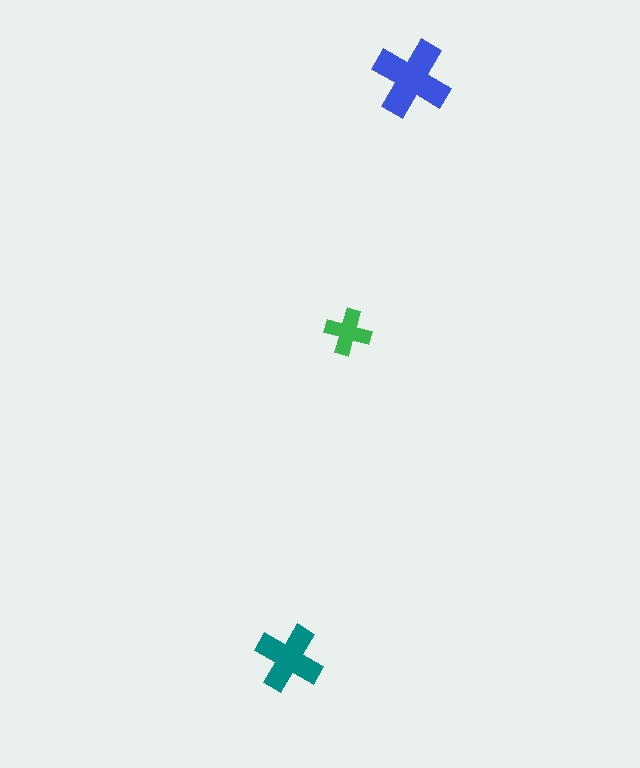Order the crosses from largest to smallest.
the blue one, the teal one, the green one.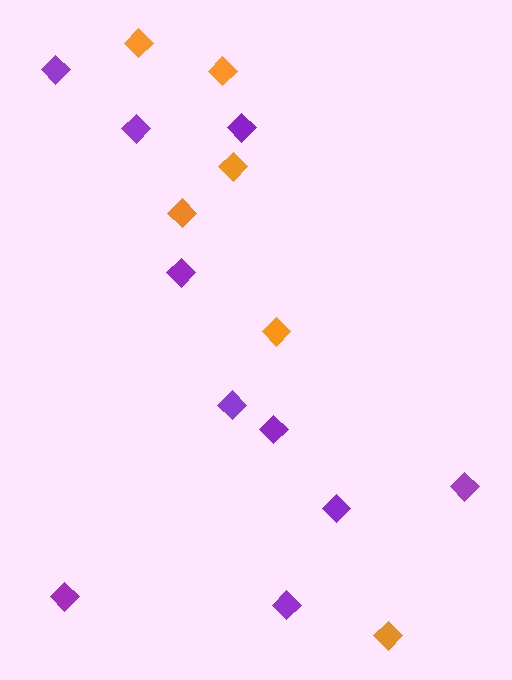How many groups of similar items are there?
There are 2 groups: one group of purple diamonds (10) and one group of orange diamonds (6).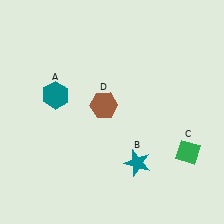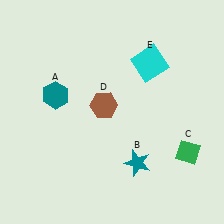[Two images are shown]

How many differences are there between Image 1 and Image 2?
There is 1 difference between the two images.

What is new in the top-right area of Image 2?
A cyan square (E) was added in the top-right area of Image 2.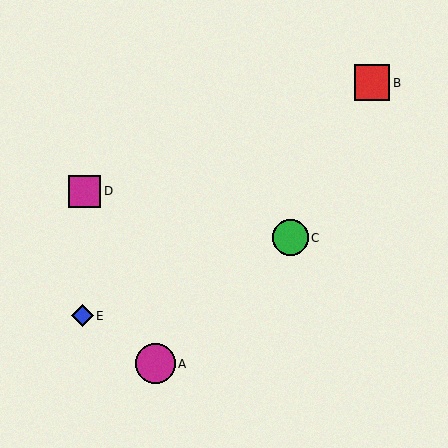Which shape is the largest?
The magenta circle (labeled A) is the largest.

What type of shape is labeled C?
Shape C is a green circle.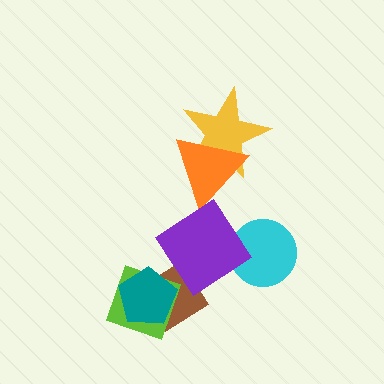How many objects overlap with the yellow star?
1 object overlaps with the yellow star.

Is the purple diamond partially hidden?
No, no other shape covers it.